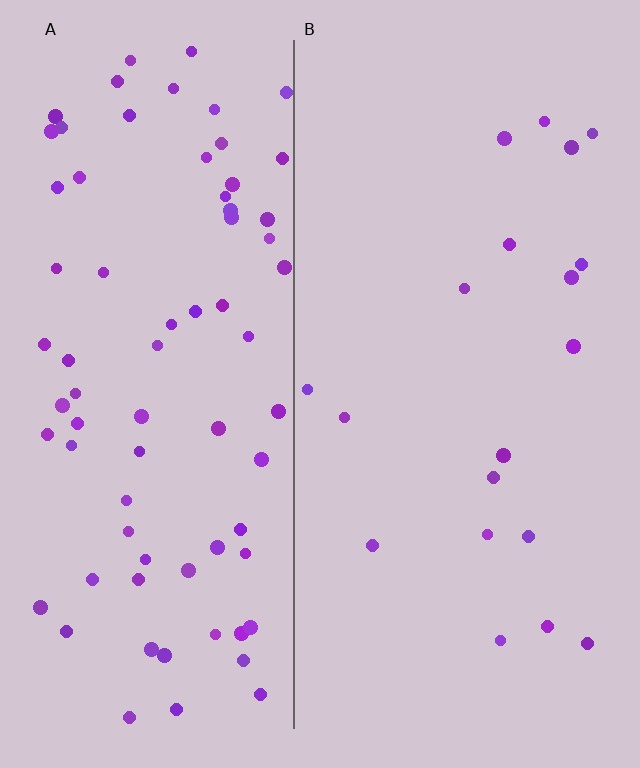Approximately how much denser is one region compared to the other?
Approximately 3.9× — region A over region B.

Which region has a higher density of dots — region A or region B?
A (the left).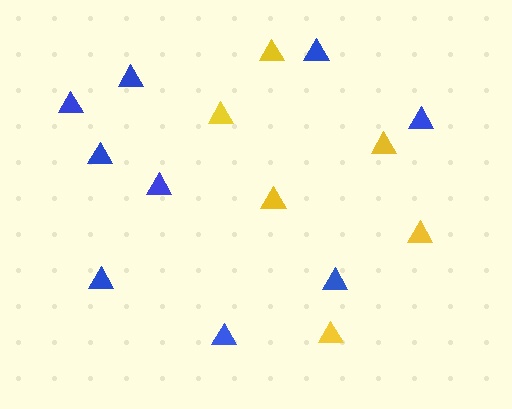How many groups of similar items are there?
There are 2 groups: one group of yellow triangles (6) and one group of blue triangles (9).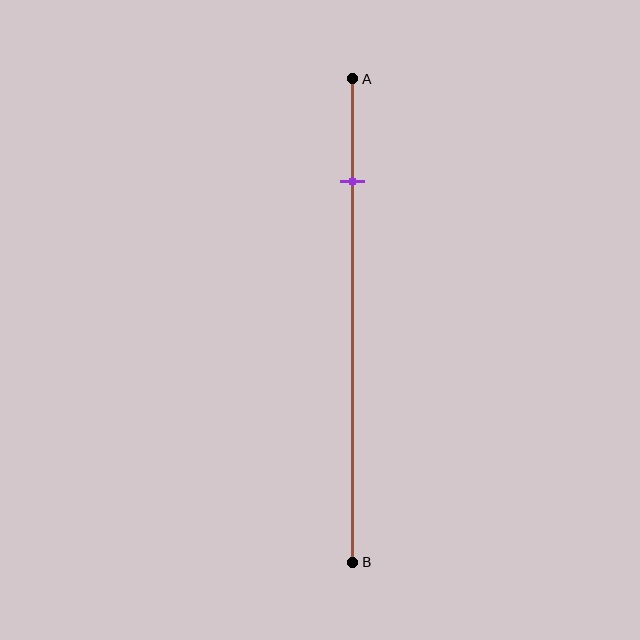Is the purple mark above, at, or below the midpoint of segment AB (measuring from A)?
The purple mark is above the midpoint of segment AB.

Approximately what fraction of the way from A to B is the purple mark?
The purple mark is approximately 20% of the way from A to B.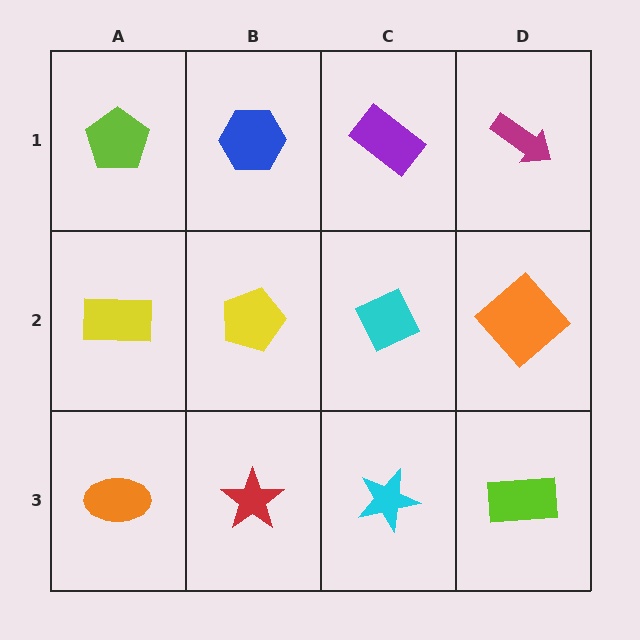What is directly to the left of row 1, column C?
A blue hexagon.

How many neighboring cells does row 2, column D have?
3.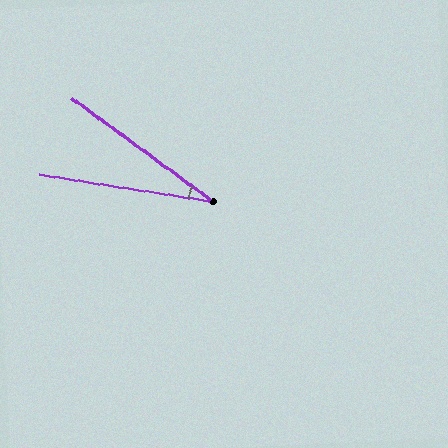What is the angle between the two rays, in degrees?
Approximately 27 degrees.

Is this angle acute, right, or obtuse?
It is acute.